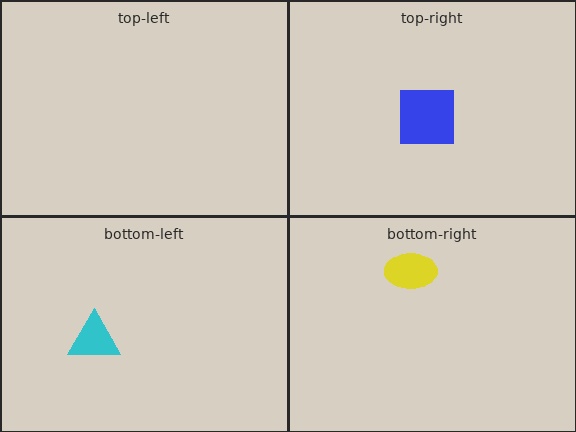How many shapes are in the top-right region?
1.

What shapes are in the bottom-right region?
The yellow ellipse.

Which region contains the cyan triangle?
The bottom-left region.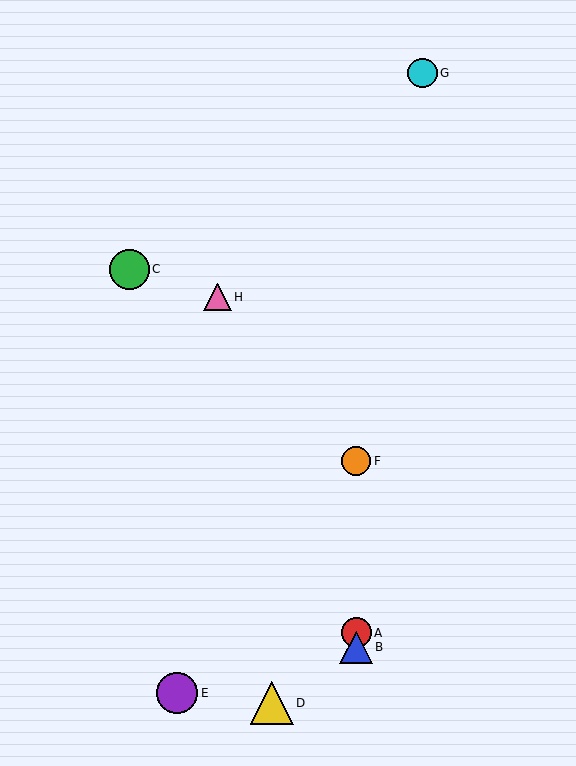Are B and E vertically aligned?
No, B is at x≈356 and E is at x≈177.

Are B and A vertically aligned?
Yes, both are at x≈356.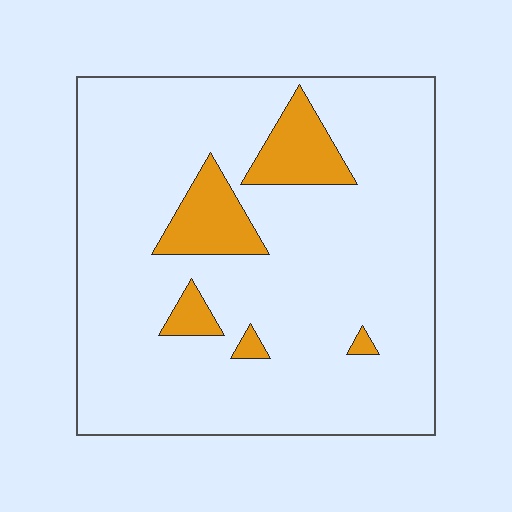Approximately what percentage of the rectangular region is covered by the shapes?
Approximately 10%.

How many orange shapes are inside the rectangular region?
5.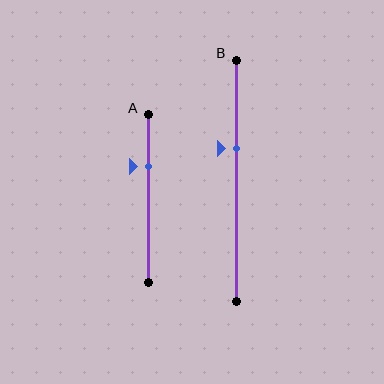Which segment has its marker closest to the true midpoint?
Segment B has its marker closest to the true midpoint.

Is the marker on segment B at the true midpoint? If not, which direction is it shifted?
No, the marker on segment B is shifted upward by about 13% of the segment length.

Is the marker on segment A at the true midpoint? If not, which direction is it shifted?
No, the marker on segment A is shifted upward by about 19% of the segment length.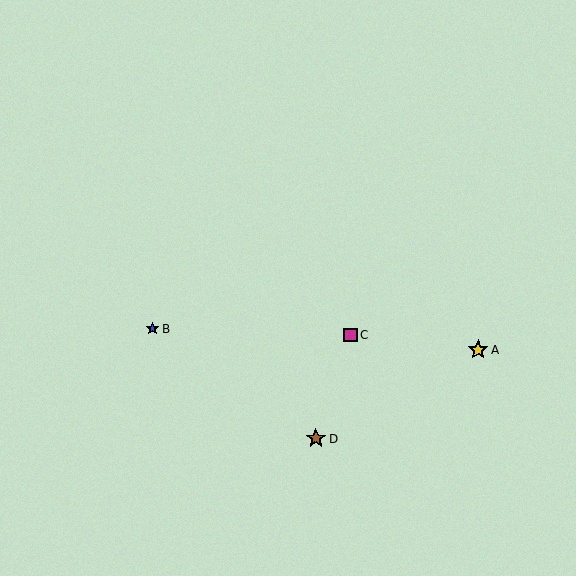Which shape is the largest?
The yellow star (labeled A) is the largest.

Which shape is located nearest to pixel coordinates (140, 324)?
The blue star (labeled B) at (152, 329) is nearest to that location.